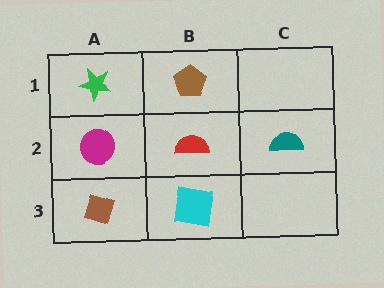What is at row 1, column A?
A green star.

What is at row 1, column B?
A brown pentagon.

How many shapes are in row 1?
2 shapes.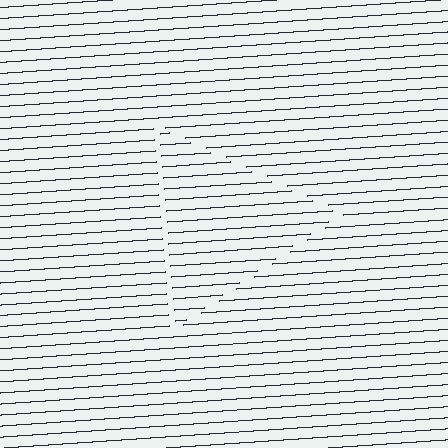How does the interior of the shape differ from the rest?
The interior of the shape contains the same grating, shifted by half a period — the contour is defined by the phase discontinuity where line-ends from the inner and outer gratings abut.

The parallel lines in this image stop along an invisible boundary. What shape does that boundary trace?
An illusory triangle. The interior of the shape contains the same grating, shifted by half a period — the contour is defined by the phase discontinuity where line-ends from the inner and outer gratings abut.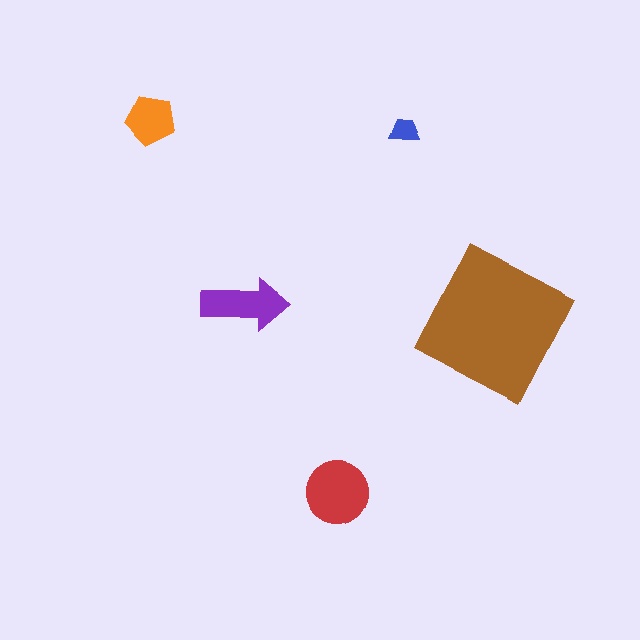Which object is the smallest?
The blue trapezoid.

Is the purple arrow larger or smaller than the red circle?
Smaller.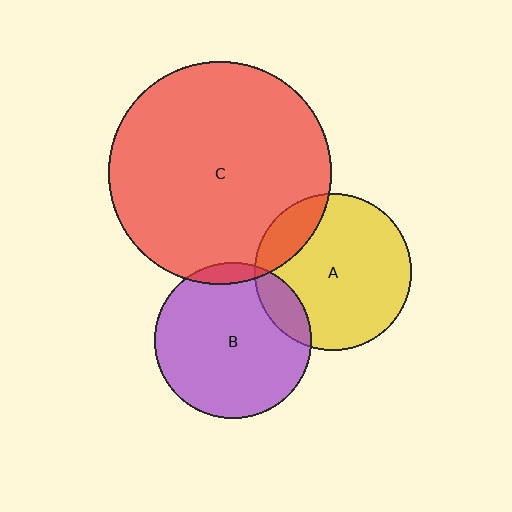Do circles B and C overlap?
Yes.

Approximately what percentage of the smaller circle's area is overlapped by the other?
Approximately 5%.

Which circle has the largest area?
Circle C (red).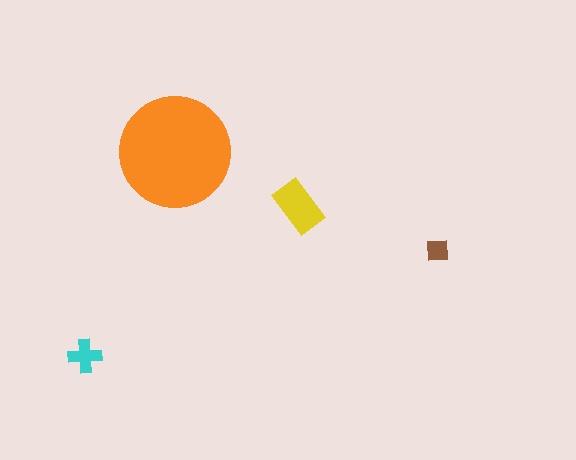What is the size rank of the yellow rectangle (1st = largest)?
2nd.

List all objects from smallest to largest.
The brown square, the cyan cross, the yellow rectangle, the orange circle.